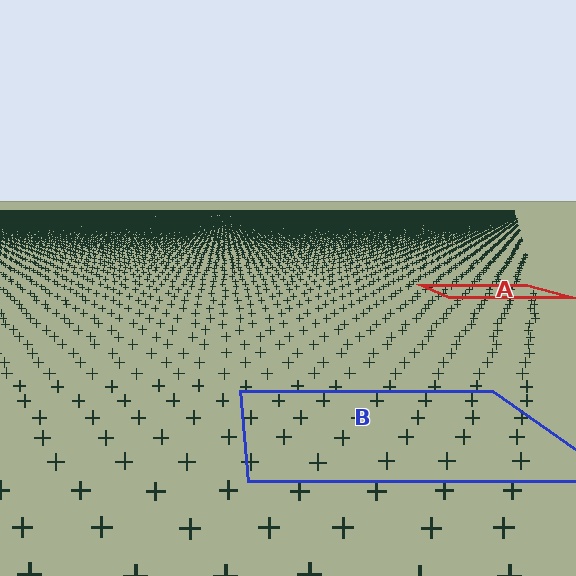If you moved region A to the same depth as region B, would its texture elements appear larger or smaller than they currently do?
They would appear larger. At a closer depth, the same texture elements are projected at a bigger on-screen size.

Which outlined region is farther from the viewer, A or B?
Region A is farther from the viewer — the texture elements inside it appear smaller and more densely packed.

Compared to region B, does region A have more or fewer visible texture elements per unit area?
Region A has more texture elements per unit area — they are packed more densely because it is farther away.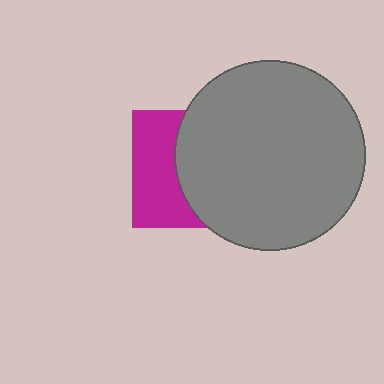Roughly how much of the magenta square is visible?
A small part of it is visible (roughly 42%).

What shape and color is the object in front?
The object in front is a gray circle.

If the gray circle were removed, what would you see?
You would see the complete magenta square.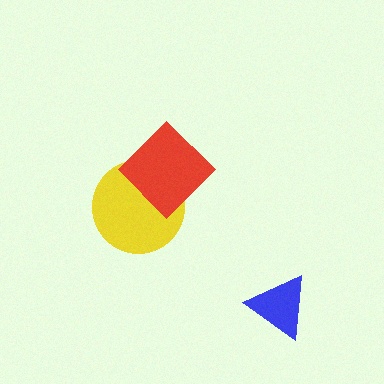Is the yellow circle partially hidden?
Yes, it is partially covered by another shape.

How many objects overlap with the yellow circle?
1 object overlaps with the yellow circle.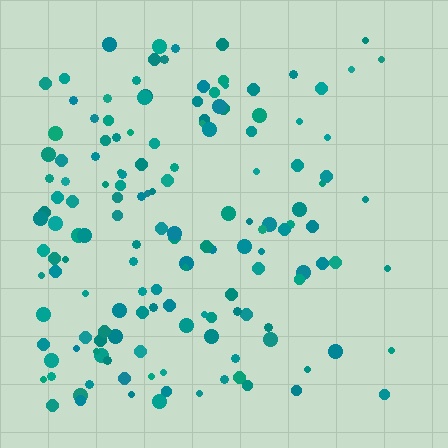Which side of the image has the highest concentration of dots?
The left.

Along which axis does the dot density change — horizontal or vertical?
Horizontal.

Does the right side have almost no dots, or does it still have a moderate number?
Still a moderate number, just noticeably fewer than the left.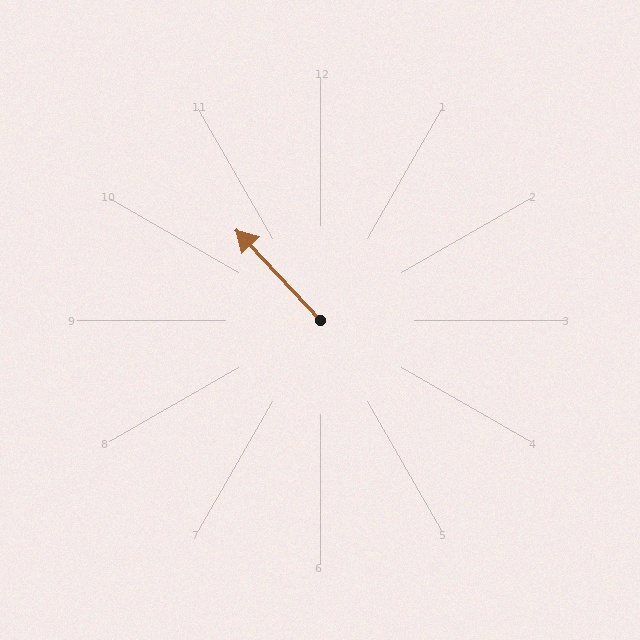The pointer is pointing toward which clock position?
Roughly 11 o'clock.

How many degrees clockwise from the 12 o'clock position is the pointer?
Approximately 317 degrees.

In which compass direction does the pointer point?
Northwest.